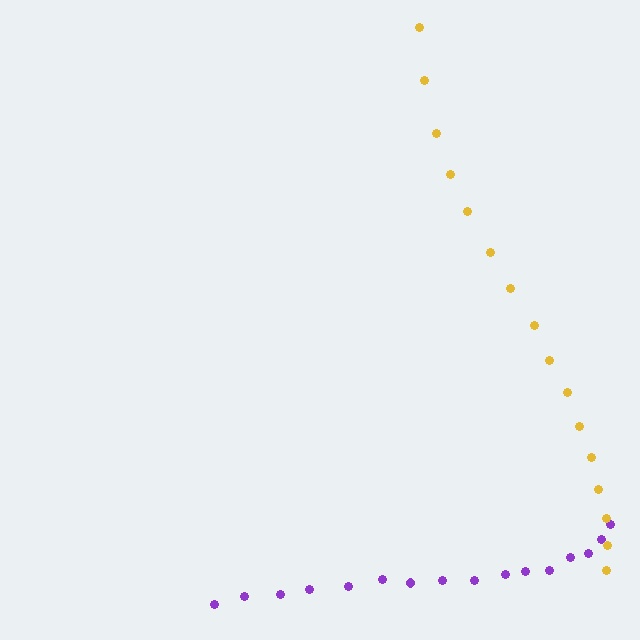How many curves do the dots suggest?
There are 2 distinct paths.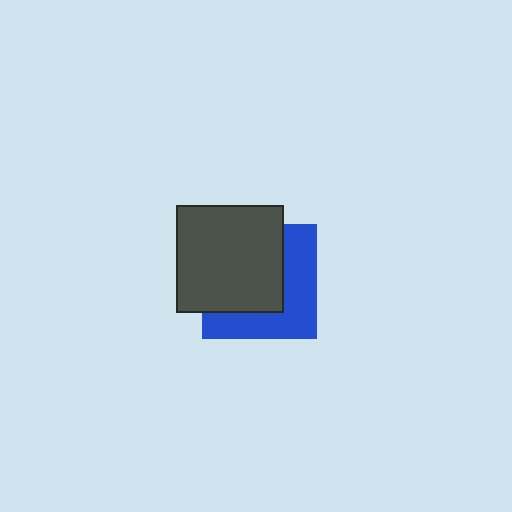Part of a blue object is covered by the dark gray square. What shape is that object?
It is a square.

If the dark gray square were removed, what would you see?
You would see the complete blue square.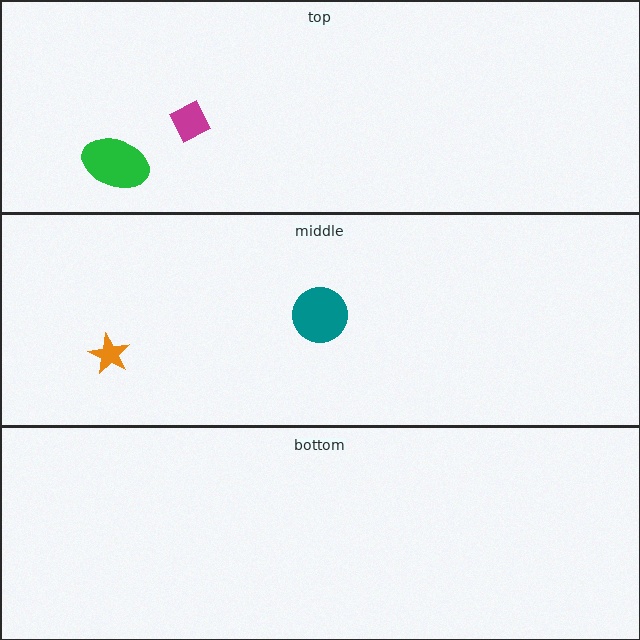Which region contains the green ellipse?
The top region.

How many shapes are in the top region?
2.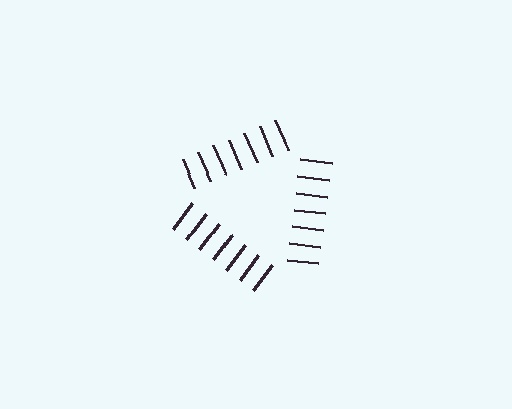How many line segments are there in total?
21 — 7 along each of the 3 edges.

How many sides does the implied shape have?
3 sides — the line-ends trace a triangle.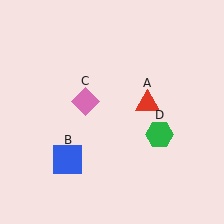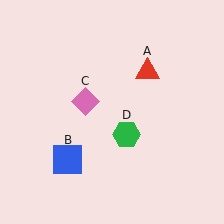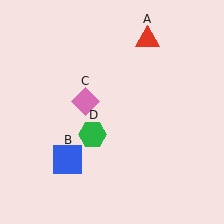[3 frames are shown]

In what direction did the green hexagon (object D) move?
The green hexagon (object D) moved left.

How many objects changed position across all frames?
2 objects changed position: red triangle (object A), green hexagon (object D).